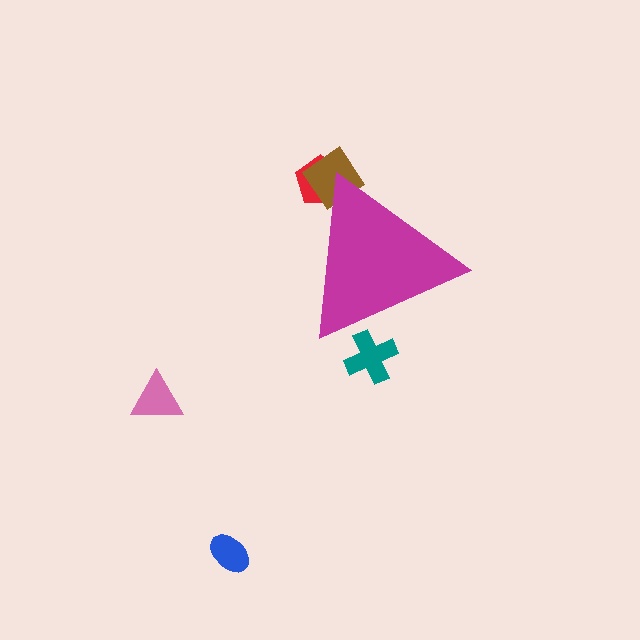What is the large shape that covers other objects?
A magenta triangle.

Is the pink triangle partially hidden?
No, the pink triangle is fully visible.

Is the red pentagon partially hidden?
Yes, the red pentagon is partially hidden behind the magenta triangle.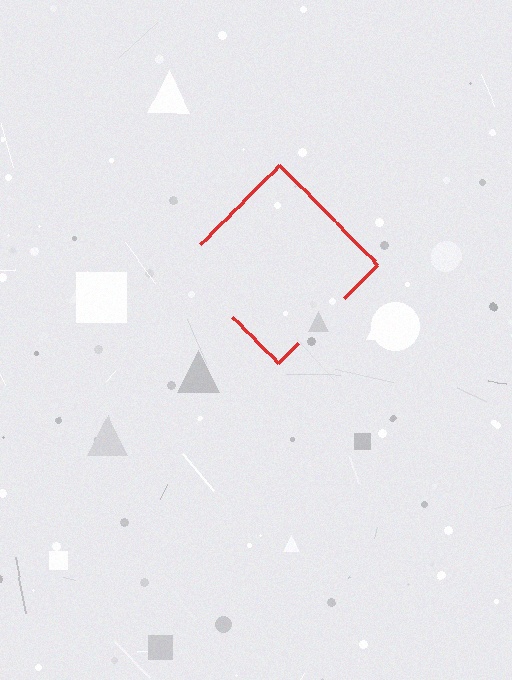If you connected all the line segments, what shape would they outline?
They would outline a diamond.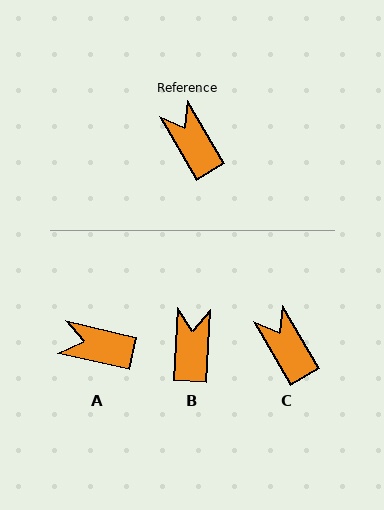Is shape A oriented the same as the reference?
No, it is off by about 47 degrees.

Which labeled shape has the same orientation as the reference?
C.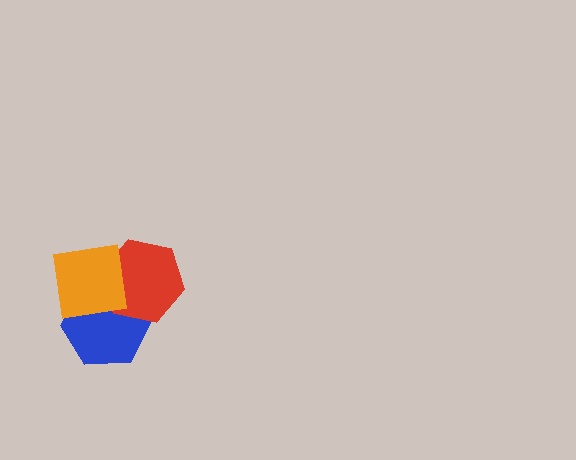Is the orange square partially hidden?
No, no other shape covers it.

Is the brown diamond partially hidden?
Yes, it is partially covered by another shape.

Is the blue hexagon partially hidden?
Yes, it is partially covered by another shape.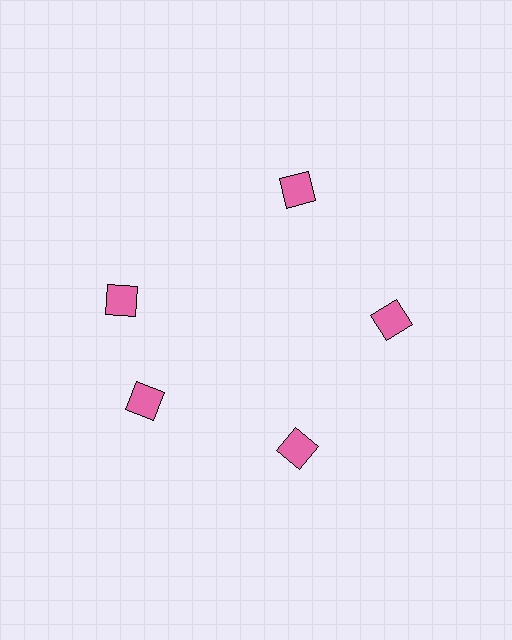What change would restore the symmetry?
The symmetry would be restored by rotating it back into even spacing with its neighbors so that all 5 squares sit at equal angles and equal distance from the center.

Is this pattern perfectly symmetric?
No. The 5 pink squares are arranged in a ring, but one element near the 10 o'clock position is rotated out of alignment along the ring, breaking the 5-fold rotational symmetry.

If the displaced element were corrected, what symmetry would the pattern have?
It would have 5-fold rotational symmetry — the pattern would map onto itself every 72 degrees.